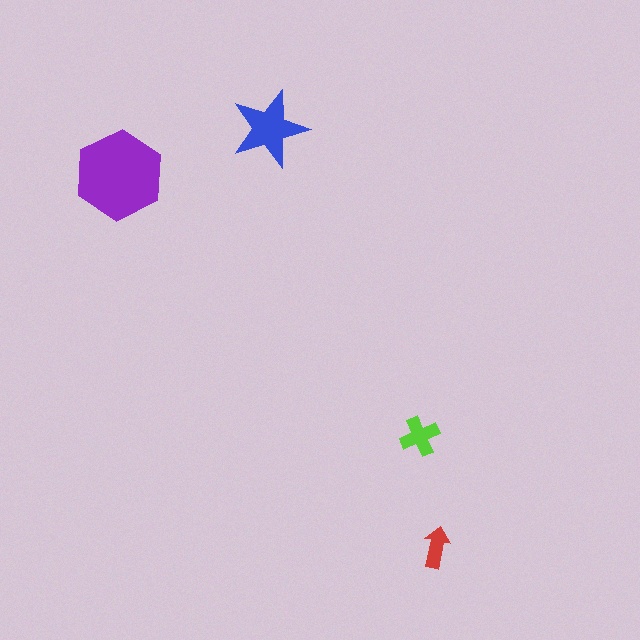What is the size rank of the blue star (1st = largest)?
2nd.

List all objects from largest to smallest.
The purple hexagon, the blue star, the lime cross, the red arrow.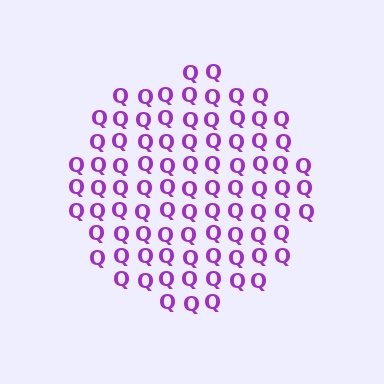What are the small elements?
The small elements are letter Q's.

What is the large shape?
The large shape is a circle.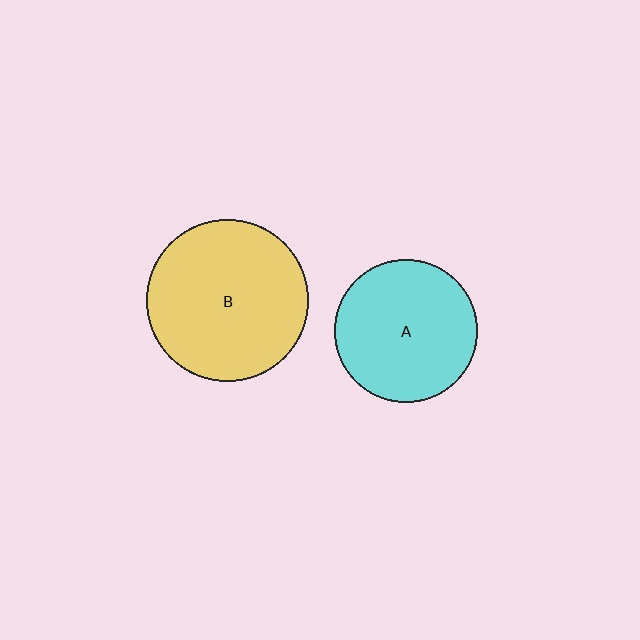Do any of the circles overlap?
No, none of the circles overlap.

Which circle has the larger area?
Circle B (yellow).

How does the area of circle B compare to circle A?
Approximately 1.3 times.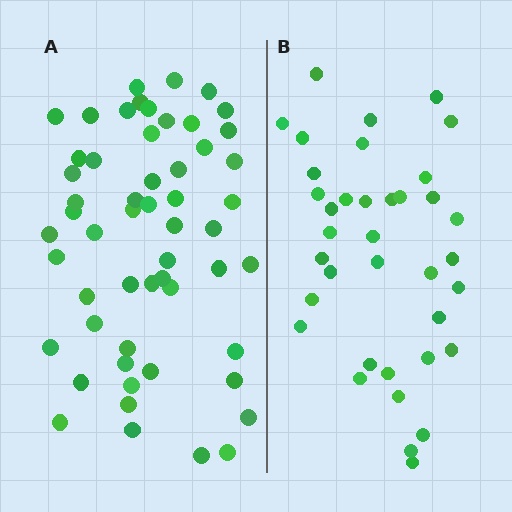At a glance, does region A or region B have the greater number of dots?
Region A (the left region) has more dots.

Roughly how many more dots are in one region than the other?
Region A has approximately 20 more dots than region B.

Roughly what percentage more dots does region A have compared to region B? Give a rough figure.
About 50% more.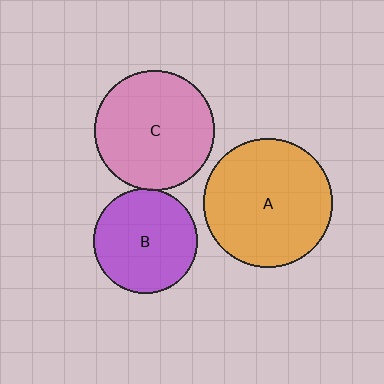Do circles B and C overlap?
Yes.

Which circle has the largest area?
Circle A (orange).